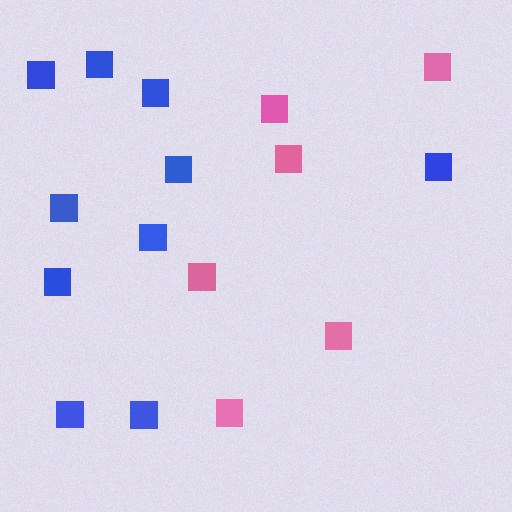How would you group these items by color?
There are 2 groups: one group of blue squares (10) and one group of pink squares (6).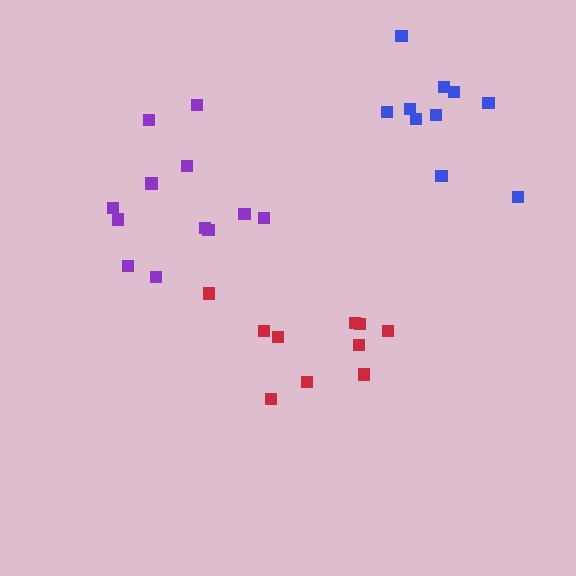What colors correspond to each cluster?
The clusters are colored: red, purple, blue.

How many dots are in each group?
Group 1: 10 dots, Group 2: 12 dots, Group 3: 11 dots (33 total).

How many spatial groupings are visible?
There are 3 spatial groupings.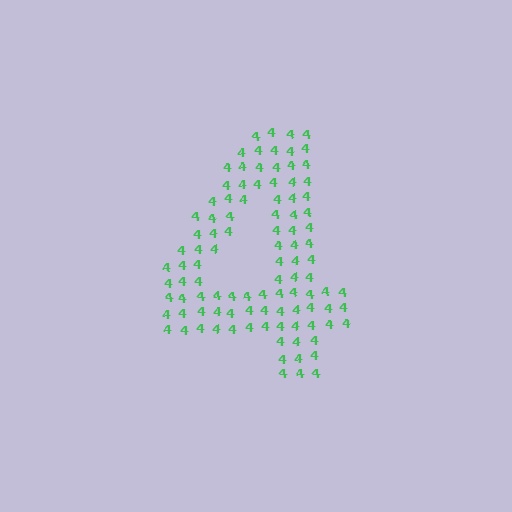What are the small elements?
The small elements are digit 4's.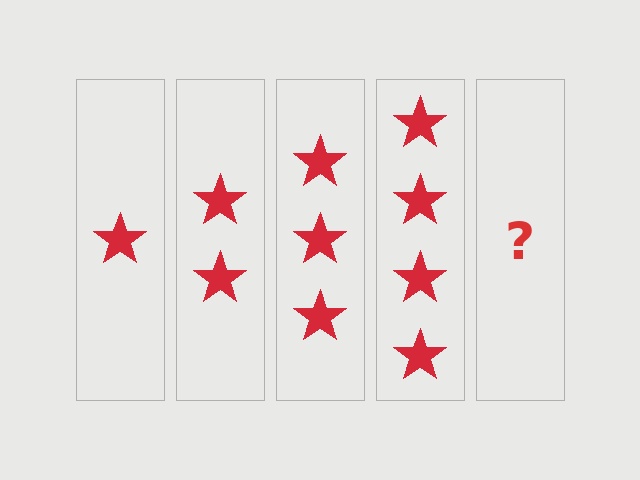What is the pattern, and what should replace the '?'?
The pattern is that each step adds one more star. The '?' should be 5 stars.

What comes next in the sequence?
The next element should be 5 stars.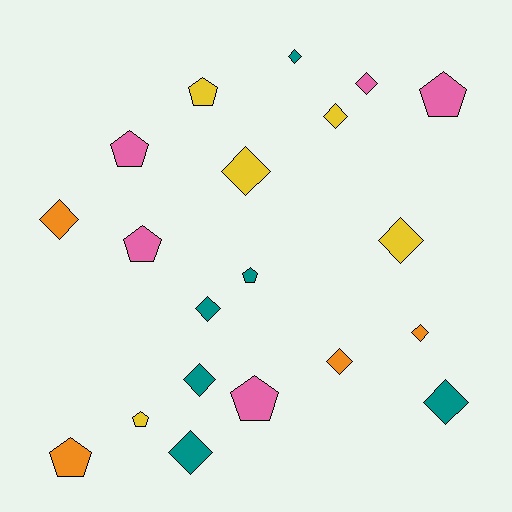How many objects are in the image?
There are 20 objects.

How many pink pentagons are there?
There are 4 pink pentagons.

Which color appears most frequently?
Teal, with 6 objects.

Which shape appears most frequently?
Diamond, with 12 objects.